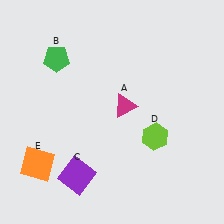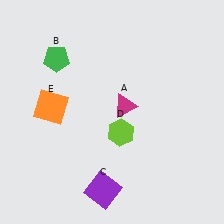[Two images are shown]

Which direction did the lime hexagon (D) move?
The lime hexagon (D) moved left.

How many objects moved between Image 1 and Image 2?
3 objects moved between the two images.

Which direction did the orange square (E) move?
The orange square (E) moved up.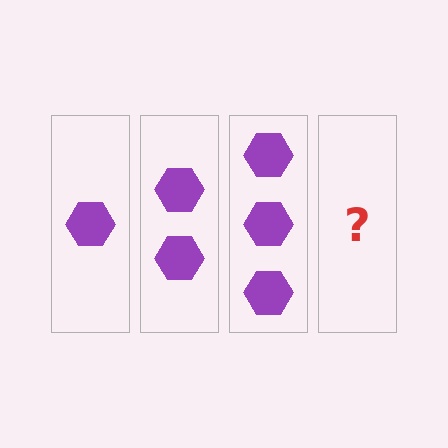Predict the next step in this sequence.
The next step is 4 hexagons.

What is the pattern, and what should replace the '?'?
The pattern is that each step adds one more hexagon. The '?' should be 4 hexagons.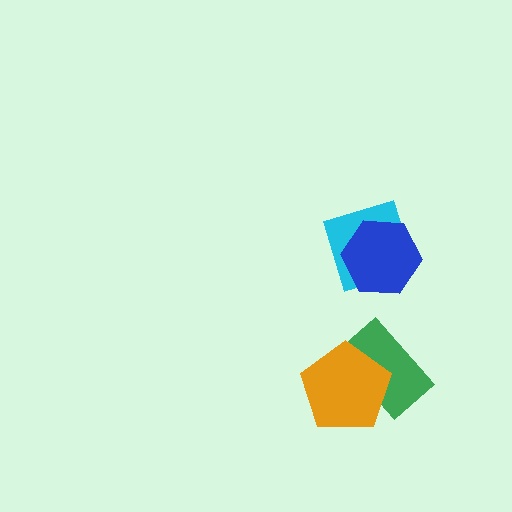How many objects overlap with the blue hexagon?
1 object overlaps with the blue hexagon.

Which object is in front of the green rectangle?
The orange pentagon is in front of the green rectangle.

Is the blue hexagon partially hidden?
No, no other shape covers it.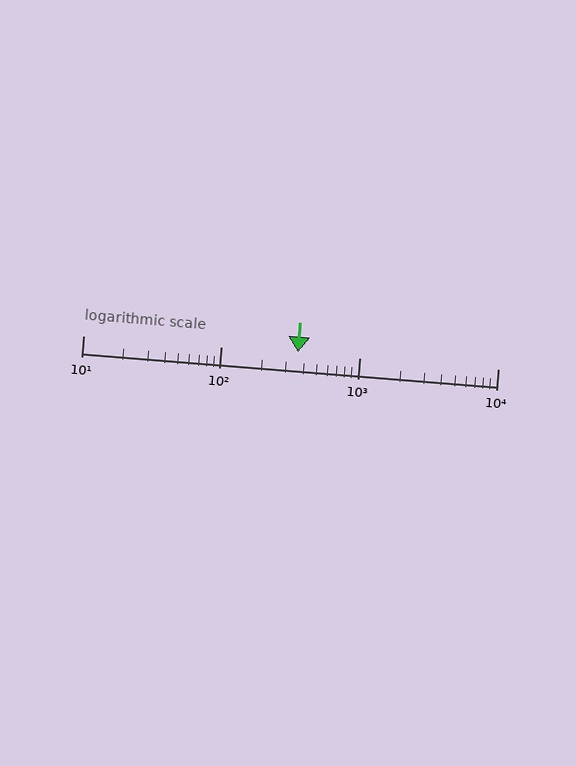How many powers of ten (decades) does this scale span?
The scale spans 3 decades, from 10 to 10000.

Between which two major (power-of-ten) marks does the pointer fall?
The pointer is between 100 and 1000.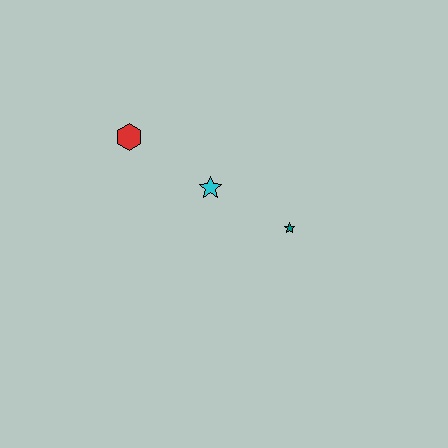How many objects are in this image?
There are 3 objects.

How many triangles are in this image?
There are no triangles.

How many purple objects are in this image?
There are no purple objects.